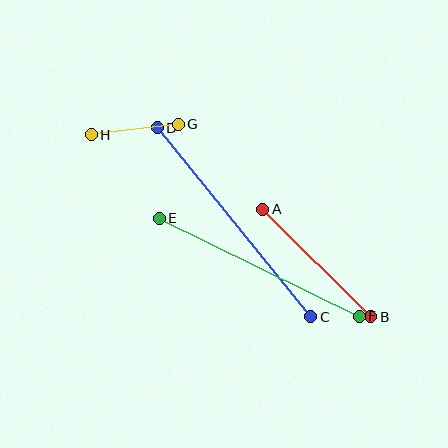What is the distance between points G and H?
The distance is approximately 88 pixels.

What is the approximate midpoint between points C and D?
The midpoint is at approximately (234, 222) pixels.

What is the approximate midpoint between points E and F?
The midpoint is at approximately (259, 267) pixels.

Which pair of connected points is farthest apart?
Points C and D are farthest apart.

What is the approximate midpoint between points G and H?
The midpoint is at approximately (135, 129) pixels.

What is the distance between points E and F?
The distance is approximately 223 pixels.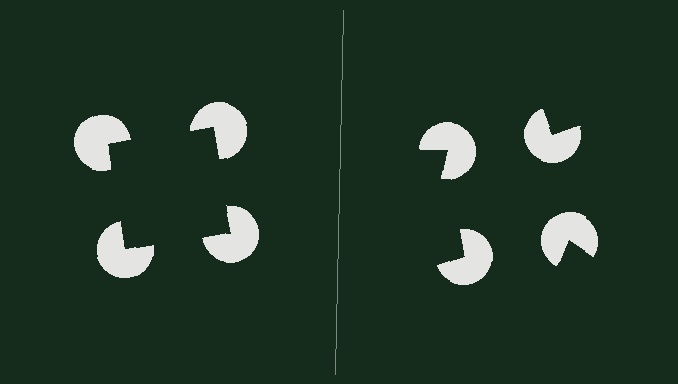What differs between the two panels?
The pac-man discs are positioned identically on both sides; only the wedge orientations differ. On the left they align to a square; on the right they are misaligned.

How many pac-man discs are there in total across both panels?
8 — 4 on each side.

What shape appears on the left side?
An illusory square.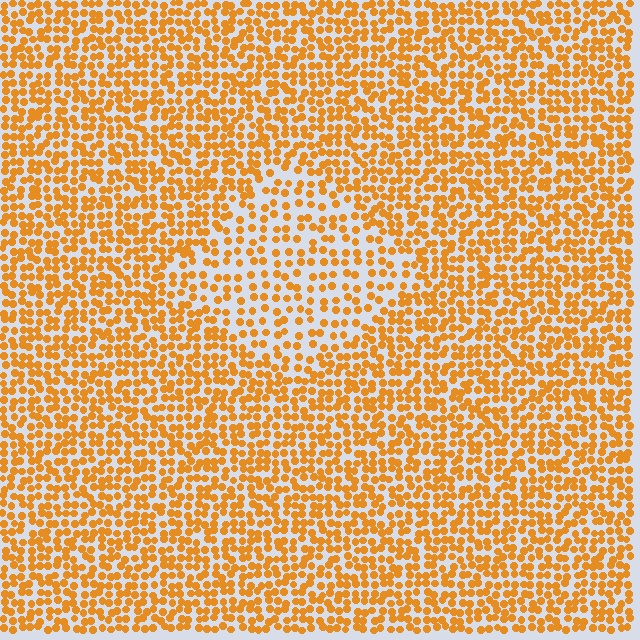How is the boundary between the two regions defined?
The boundary is defined by a change in element density (approximately 1.8x ratio). All elements are the same color, size, and shape.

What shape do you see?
I see a diamond.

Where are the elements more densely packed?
The elements are more densely packed outside the diamond boundary.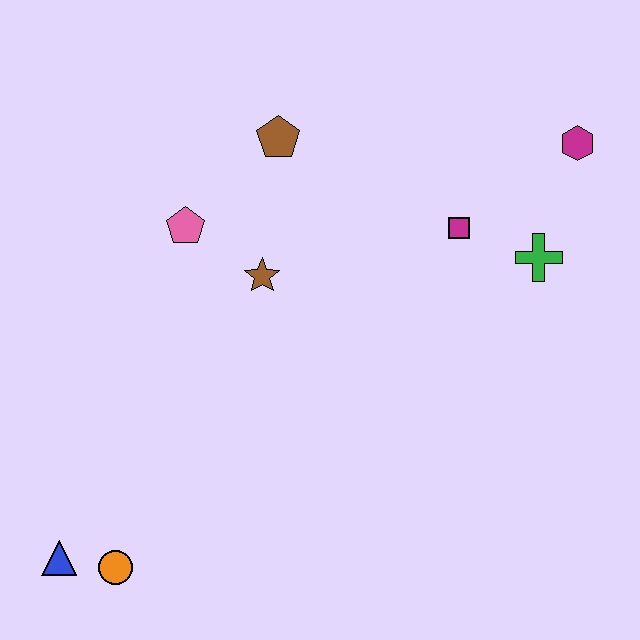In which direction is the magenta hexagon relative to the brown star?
The magenta hexagon is to the right of the brown star.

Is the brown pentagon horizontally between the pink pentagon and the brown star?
No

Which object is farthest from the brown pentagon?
The blue triangle is farthest from the brown pentagon.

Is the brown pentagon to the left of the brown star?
No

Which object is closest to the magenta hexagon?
The green cross is closest to the magenta hexagon.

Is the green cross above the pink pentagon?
No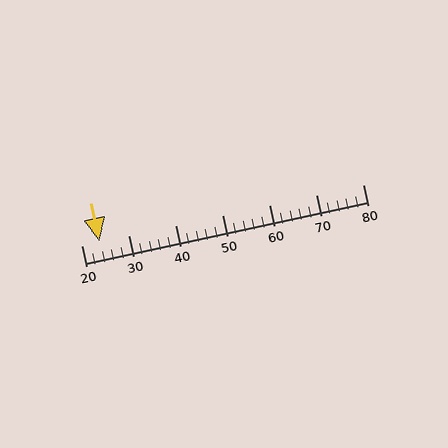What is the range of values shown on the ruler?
The ruler shows values from 20 to 80.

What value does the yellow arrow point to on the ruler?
The yellow arrow points to approximately 24.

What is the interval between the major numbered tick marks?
The major tick marks are spaced 10 units apart.